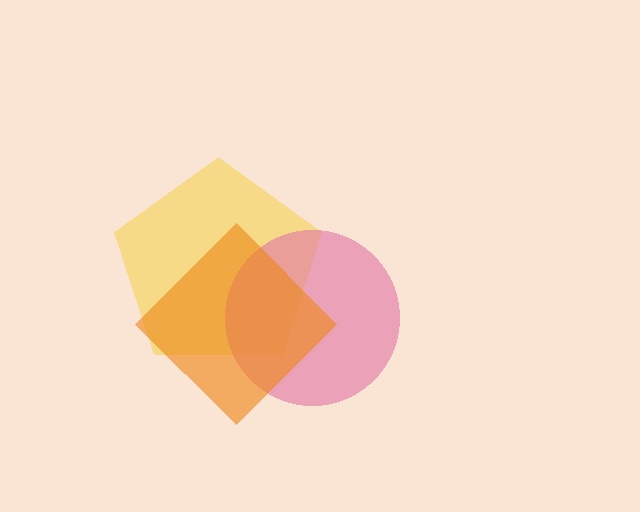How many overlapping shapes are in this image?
There are 3 overlapping shapes in the image.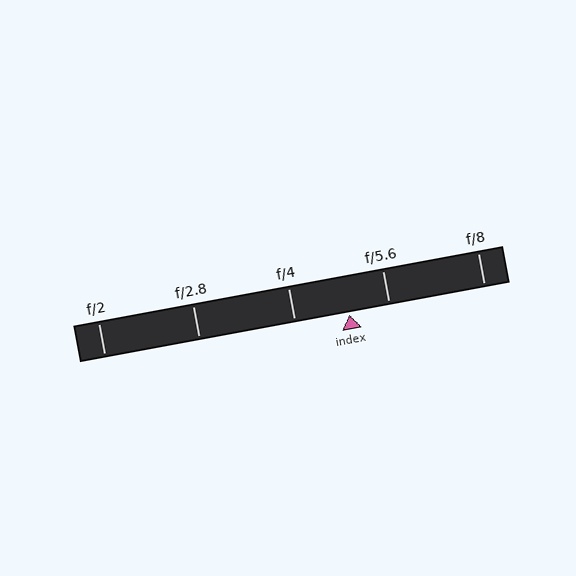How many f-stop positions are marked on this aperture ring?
There are 5 f-stop positions marked.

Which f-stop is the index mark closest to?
The index mark is closest to f/5.6.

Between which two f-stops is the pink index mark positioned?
The index mark is between f/4 and f/5.6.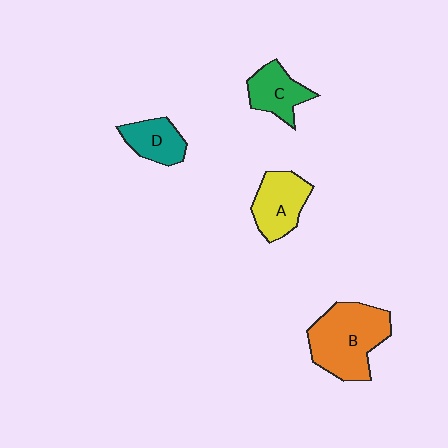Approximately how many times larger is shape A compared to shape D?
Approximately 1.3 times.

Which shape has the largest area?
Shape B (orange).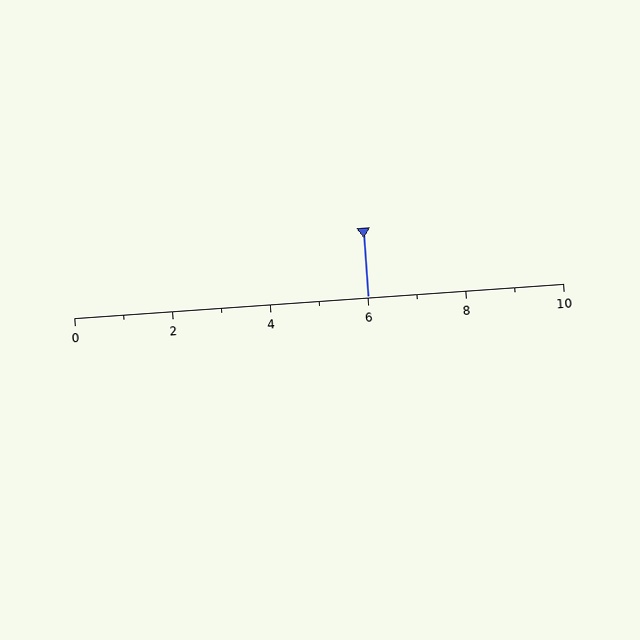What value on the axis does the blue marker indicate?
The marker indicates approximately 6.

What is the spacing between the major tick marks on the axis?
The major ticks are spaced 2 apart.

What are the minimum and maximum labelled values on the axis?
The axis runs from 0 to 10.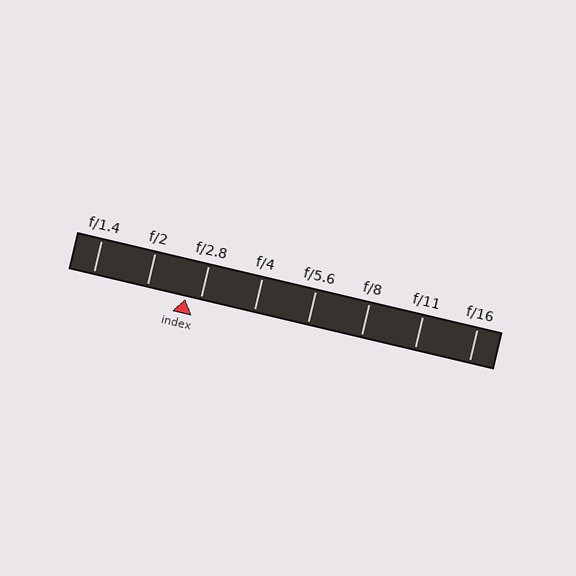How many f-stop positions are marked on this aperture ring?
There are 8 f-stop positions marked.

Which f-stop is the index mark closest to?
The index mark is closest to f/2.8.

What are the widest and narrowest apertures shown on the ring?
The widest aperture shown is f/1.4 and the narrowest is f/16.